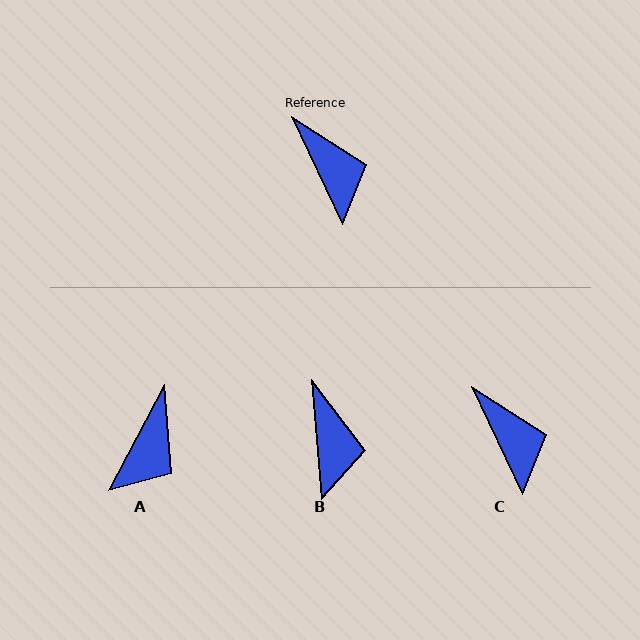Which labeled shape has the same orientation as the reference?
C.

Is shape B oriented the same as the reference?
No, it is off by about 21 degrees.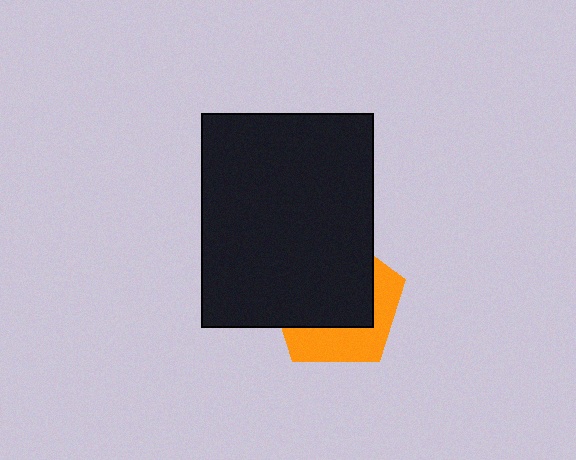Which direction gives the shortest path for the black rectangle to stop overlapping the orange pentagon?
Moving toward the upper-left gives the shortest separation.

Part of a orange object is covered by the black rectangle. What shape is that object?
It is a pentagon.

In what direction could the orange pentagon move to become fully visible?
The orange pentagon could move toward the lower-right. That would shift it out from behind the black rectangle entirely.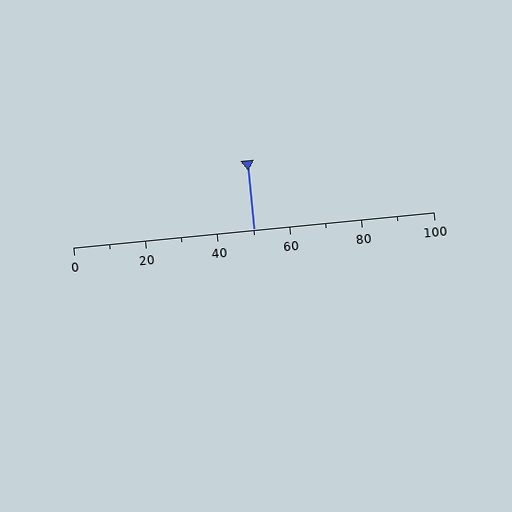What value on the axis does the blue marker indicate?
The marker indicates approximately 50.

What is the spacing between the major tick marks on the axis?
The major ticks are spaced 20 apart.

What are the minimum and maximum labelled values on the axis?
The axis runs from 0 to 100.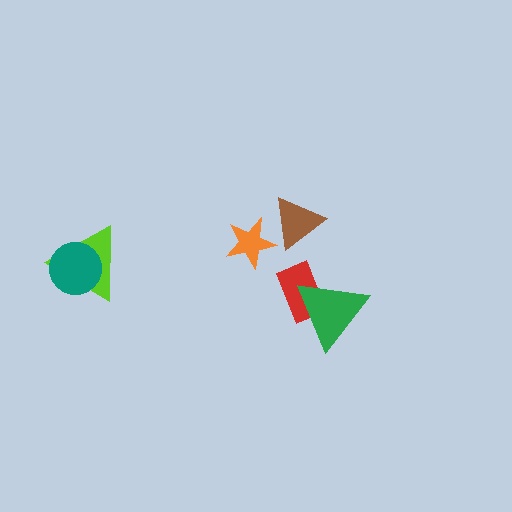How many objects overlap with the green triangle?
1 object overlaps with the green triangle.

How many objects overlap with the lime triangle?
1 object overlaps with the lime triangle.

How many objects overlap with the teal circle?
1 object overlaps with the teal circle.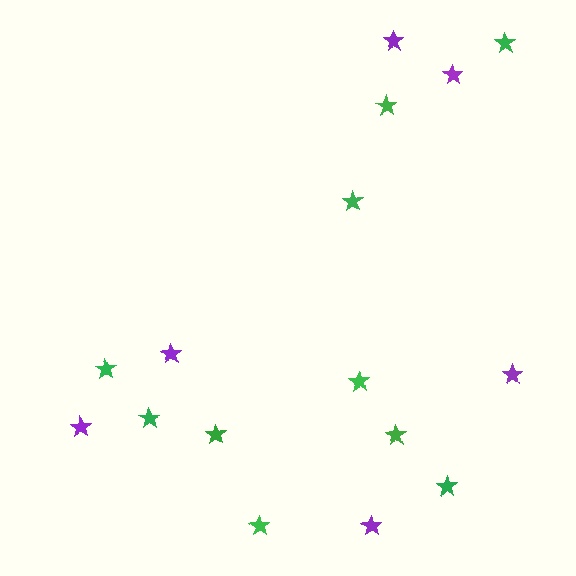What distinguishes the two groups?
There are 2 groups: one group of purple stars (6) and one group of green stars (10).